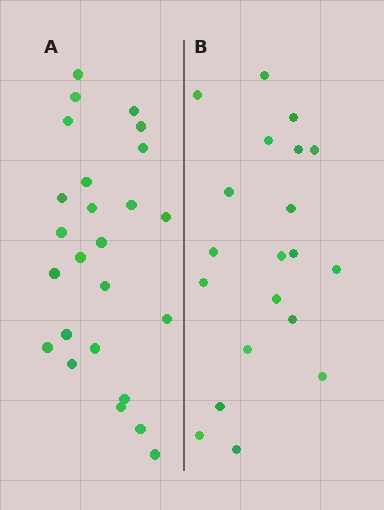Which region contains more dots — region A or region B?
Region A (the left region) has more dots.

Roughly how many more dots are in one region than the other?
Region A has about 5 more dots than region B.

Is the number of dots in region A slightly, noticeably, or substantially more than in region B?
Region A has noticeably more, but not dramatically so. The ratio is roughly 1.2 to 1.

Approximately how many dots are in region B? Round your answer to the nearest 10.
About 20 dots.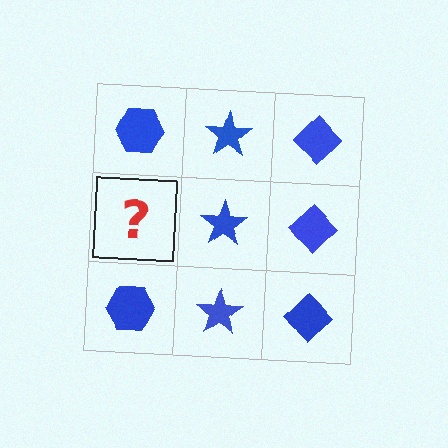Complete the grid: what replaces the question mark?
The question mark should be replaced with a blue hexagon.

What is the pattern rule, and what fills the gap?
The rule is that each column has a consistent shape. The gap should be filled with a blue hexagon.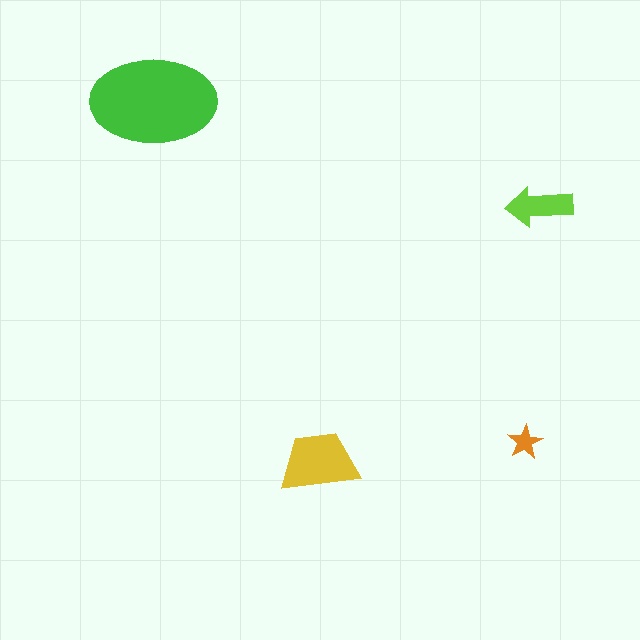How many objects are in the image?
There are 4 objects in the image.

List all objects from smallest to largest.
The orange star, the lime arrow, the yellow trapezoid, the green ellipse.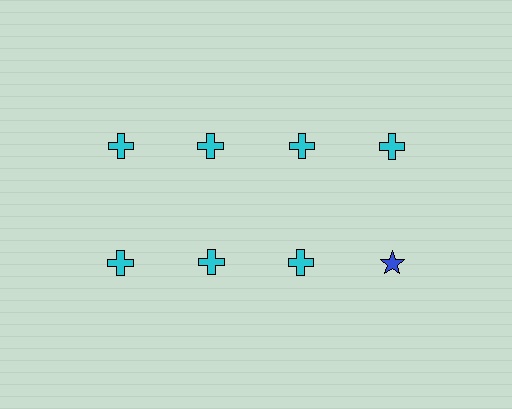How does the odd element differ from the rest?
It differs in both color (blue instead of cyan) and shape (star instead of cross).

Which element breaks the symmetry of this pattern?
The blue star in the second row, second from right column breaks the symmetry. All other shapes are cyan crosses.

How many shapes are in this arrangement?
There are 8 shapes arranged in a grid pattern.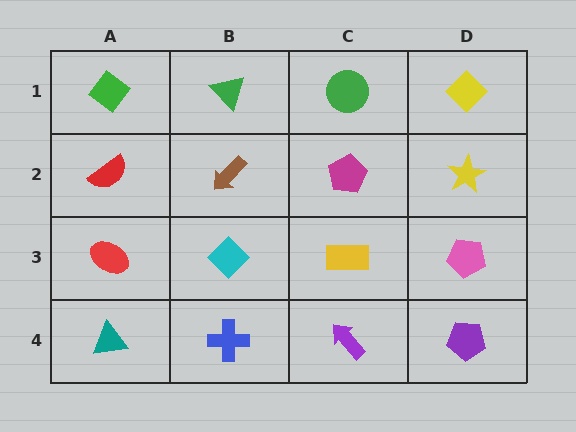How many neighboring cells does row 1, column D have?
2.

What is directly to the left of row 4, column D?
A purple arrow.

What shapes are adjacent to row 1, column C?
A magenta pentagon (row 2, column C), a green triangle (row 1, column B), a yellow diamond (row 1, column D).